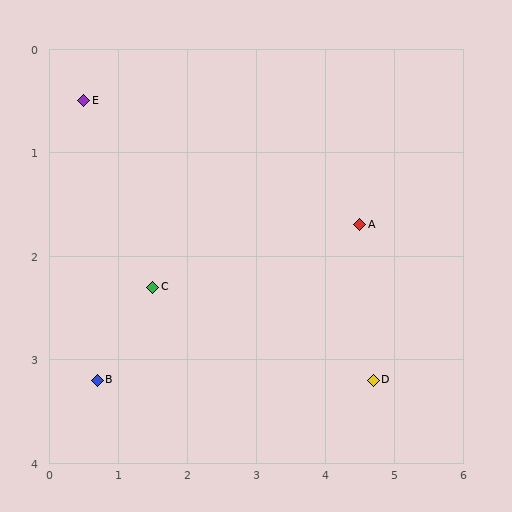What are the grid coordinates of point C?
Point C is at approximately (1.5, 2.3).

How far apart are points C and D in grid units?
Points C and D are about 3.3 grid units apart.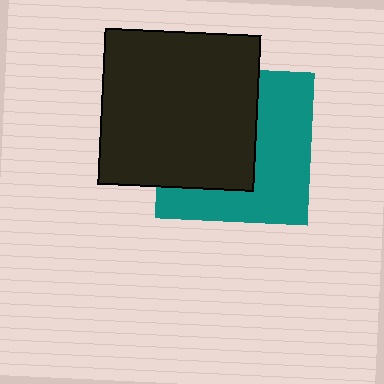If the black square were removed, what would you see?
You would see the complete teal square.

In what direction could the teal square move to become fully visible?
The teal square could move right. That would shift it out from behind the black square entirely.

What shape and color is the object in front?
The object in front is a black square.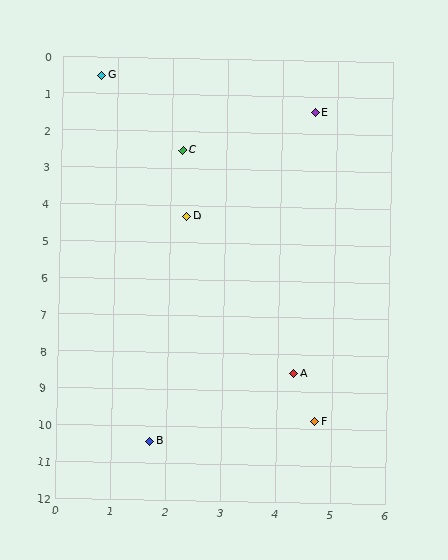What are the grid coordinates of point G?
Point G is at approximately (0.7, 0.5).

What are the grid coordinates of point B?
Point B is at approximately (1.7, 10.4).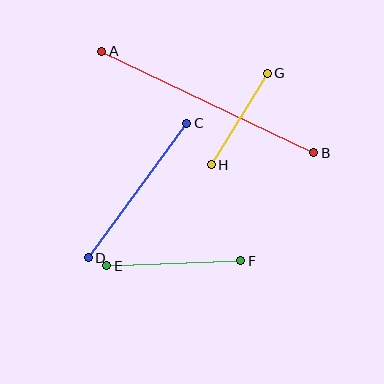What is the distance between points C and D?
The distance is approximately 167 pixels.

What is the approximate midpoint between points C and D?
The midpoint is at approximately (138, 191) pixels.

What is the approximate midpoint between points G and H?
The midpoint is at approximately (239, 119) pixels.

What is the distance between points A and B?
The distance is approximately 235 pixels.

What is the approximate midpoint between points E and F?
The midpoint is at approximately (174, 263) pixels.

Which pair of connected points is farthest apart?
Points A and B are farthest apart.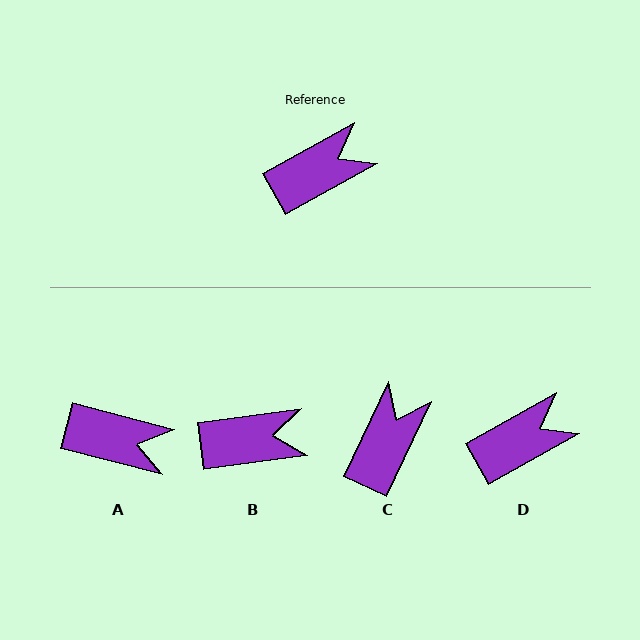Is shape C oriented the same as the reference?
No, it is off by about 36 degrees.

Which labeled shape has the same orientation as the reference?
D.